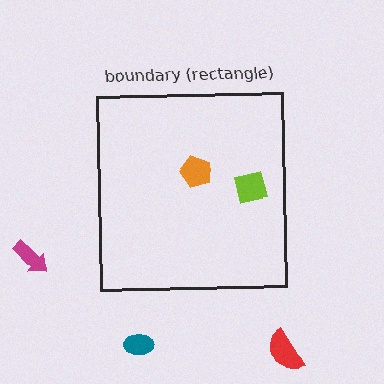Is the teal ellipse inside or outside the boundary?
Outside.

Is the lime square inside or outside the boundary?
Inside.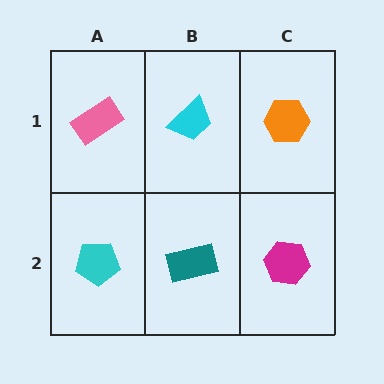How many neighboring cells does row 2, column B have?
3.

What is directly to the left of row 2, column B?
A cyan pentagon.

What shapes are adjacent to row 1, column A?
A cyan pentagon (row 2, column A), a cyan trapezoid (row 1, column B).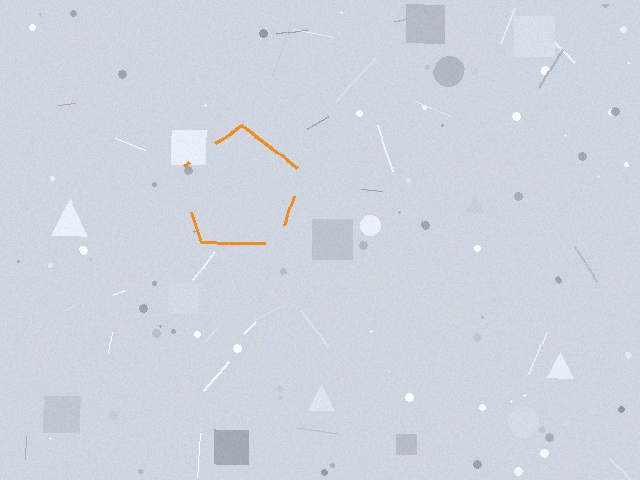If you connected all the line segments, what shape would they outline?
They would outline a pentagon.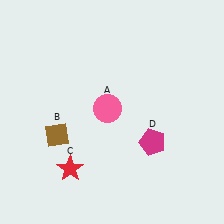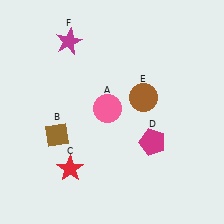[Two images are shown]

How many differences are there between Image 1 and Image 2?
There are 2 differences between the two images.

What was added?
A brown circle (E), a magenta star (F) were added in Image 2.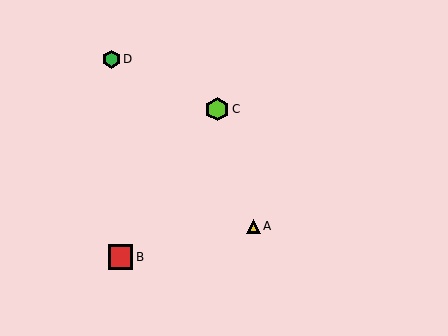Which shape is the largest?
The red square (labeled B) is the largest.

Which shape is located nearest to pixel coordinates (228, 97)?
The lime hexagon (labeled C) at (217, 109) is nearest to that location.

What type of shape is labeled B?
Shape B is a red square.